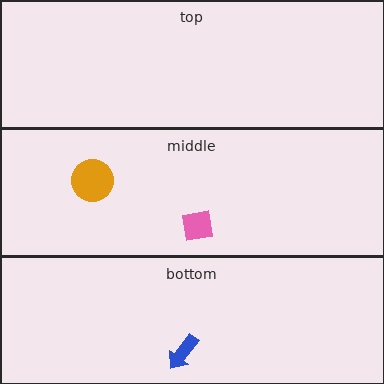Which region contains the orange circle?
The middle region.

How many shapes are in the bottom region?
1.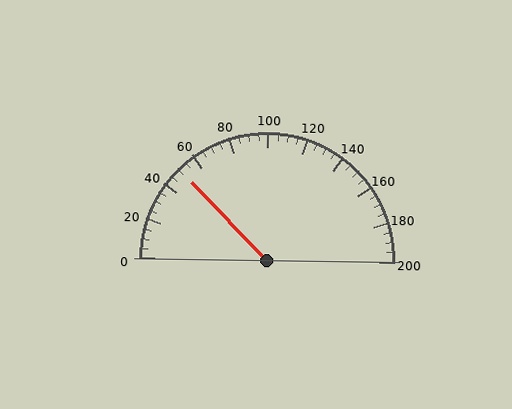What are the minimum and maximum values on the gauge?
The gauge ranges from 0 to 200.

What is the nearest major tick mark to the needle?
The nearest major tick mark is 40.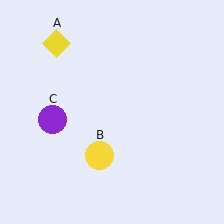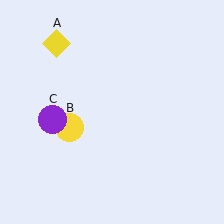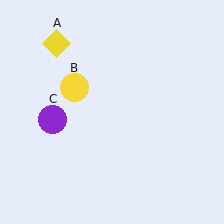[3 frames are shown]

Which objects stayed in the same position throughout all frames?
Yellow diamond (object A) and purple circle (object C) remained stationary.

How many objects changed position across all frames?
1 object changed position: yellow circle (object B).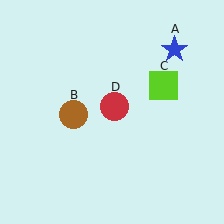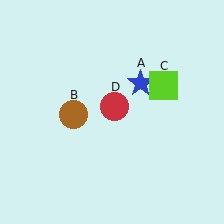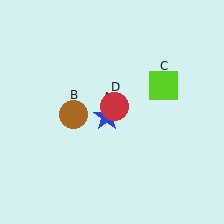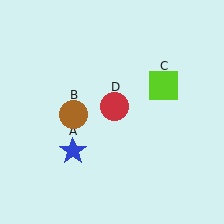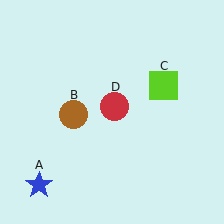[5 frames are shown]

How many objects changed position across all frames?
1 object changed position: blue star (object A).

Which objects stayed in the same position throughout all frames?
Brown circle (object B) and lime square (object C) and red circle (object D) remained stationary.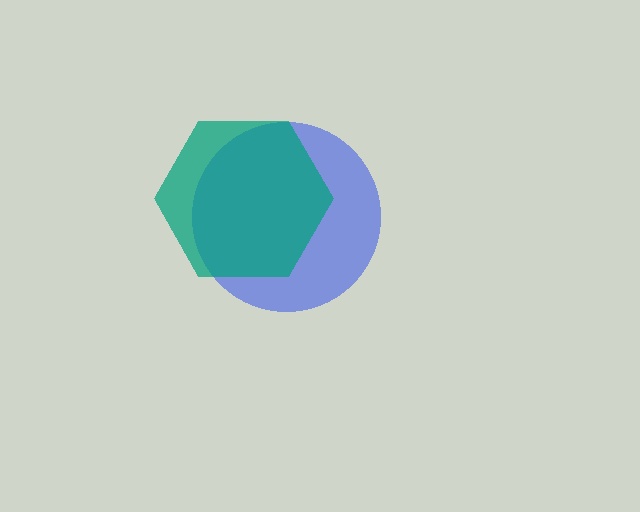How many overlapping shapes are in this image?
There are 2 overlapping shapes in the image.